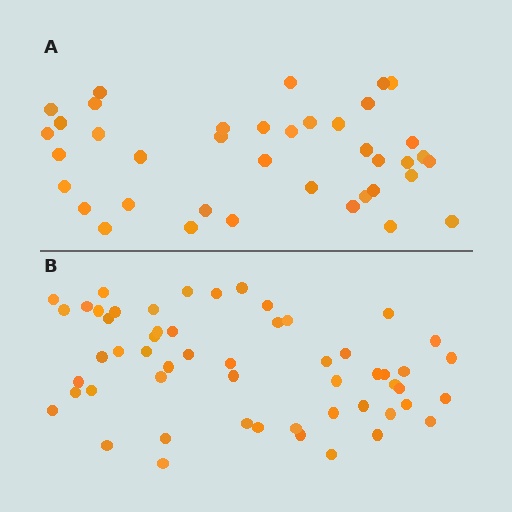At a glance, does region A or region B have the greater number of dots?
Region B (the bottom region) has more dots.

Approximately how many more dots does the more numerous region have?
Region B has approximately 15 more dots than region A.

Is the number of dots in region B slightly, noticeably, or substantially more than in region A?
Region B has noticeably more, but not dramatically so. The ratio is roughly 1.4 to 1.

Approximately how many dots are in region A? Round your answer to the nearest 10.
About 40 dots. (The exact count is 39, which rounds to 40.)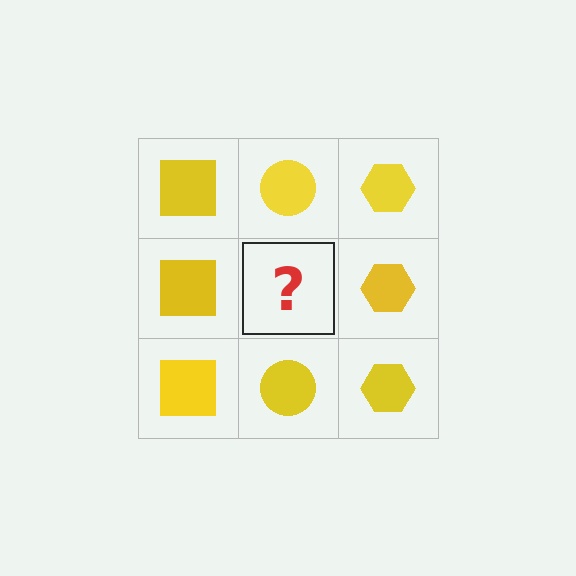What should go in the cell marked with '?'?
The missing cell should contain a yellow circle.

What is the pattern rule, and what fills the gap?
The rule is that each column has a consistent shape. The gap should be filled with a yellow circle.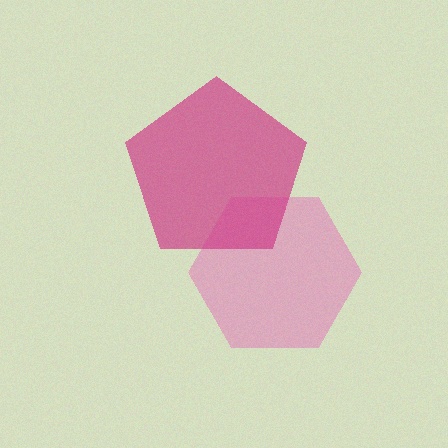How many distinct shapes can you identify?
There are 2 distinct shapes: a pink hexagon, a magenta pentagon.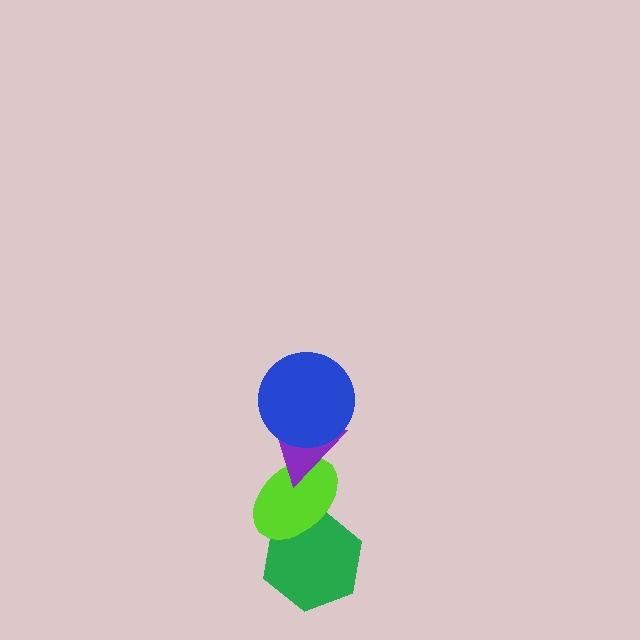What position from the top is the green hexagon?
The green hexagon is 4th from the top.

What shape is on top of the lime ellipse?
The purple triangle is on top of the lime ellipse.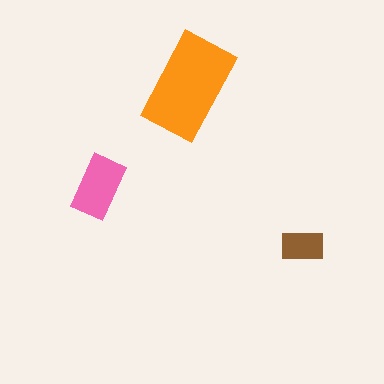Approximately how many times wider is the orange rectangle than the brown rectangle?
About 2.5 times wider.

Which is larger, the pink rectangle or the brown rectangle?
The pink one.